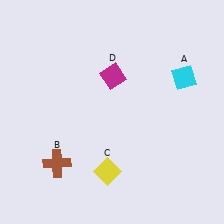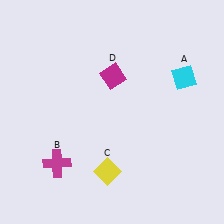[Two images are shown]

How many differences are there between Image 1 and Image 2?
There is 1 difference between the two images.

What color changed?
The cross (B) changed from brown in Image 1 to magenta in Image 2.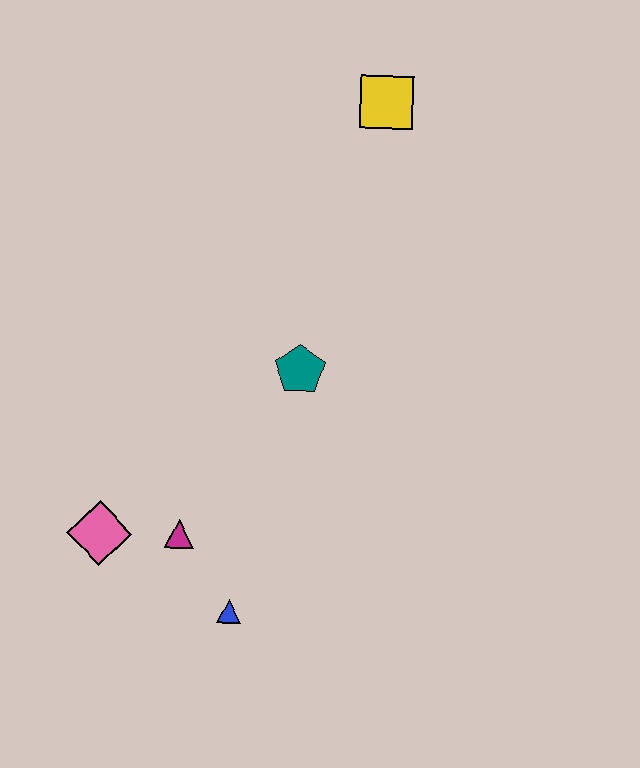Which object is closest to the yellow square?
The teal pentagon is closest to the yellow square.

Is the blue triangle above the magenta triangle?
No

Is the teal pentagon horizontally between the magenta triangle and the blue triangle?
No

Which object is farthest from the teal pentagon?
The yellow square is farthest from the teal pentagon.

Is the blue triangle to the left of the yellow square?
Yes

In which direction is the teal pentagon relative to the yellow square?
The teal pentagon is below the yellow square.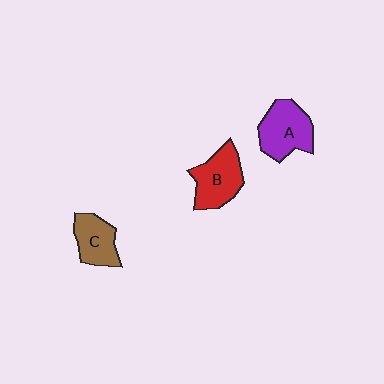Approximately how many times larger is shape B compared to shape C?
Approximately 1.3 times.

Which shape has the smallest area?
Shape C (brown).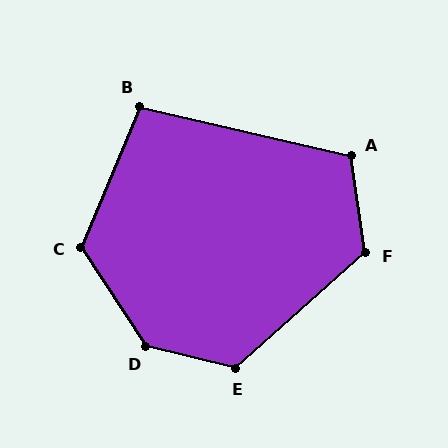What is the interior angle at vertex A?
Approximately 111 degrees (obtuse).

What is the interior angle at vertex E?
Approximately 124 degrees (obtuse).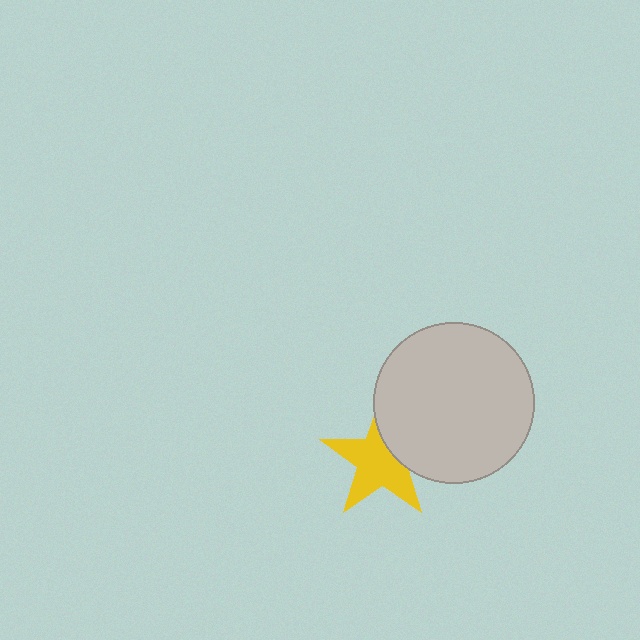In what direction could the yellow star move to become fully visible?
The yellow star could move left. That would shift it out from behind the light gray circle entirely.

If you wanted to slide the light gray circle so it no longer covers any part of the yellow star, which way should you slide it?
Slide it right — that is the most direct way to separate the two shapes.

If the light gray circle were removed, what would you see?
You would see the complete yellow star.